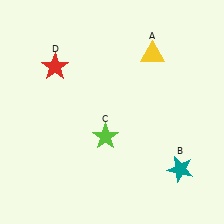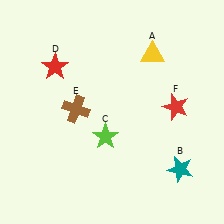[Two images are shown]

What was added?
A brown cross (E), a red star (F) were added in Image 2.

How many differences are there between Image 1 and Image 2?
There are 2 differences between the two images.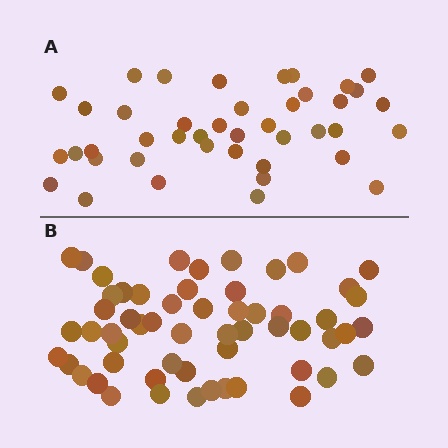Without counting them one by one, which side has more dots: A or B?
Region B (the bottom region) has more dots.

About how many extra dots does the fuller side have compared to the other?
Region B has approximately 15 more dots than region A.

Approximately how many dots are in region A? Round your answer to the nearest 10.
About 40 dots. (The exact count is 42, which rounds to 40.)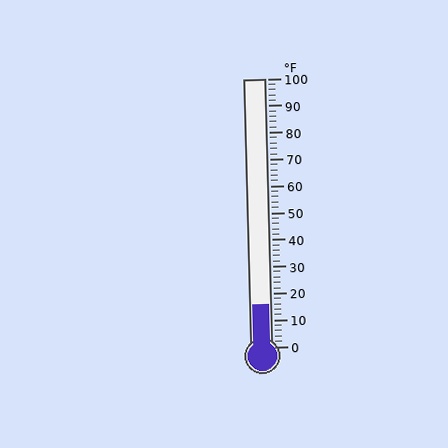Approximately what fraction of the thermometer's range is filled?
The thermometer is filled to approximately 15% of its range.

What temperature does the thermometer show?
The thermometer shows approximately 16°F.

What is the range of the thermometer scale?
The thermometer scale ranges from 0°F to 100°F.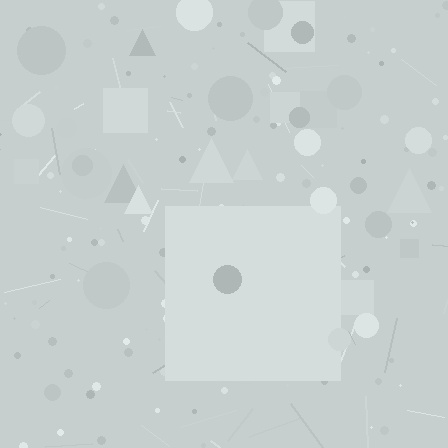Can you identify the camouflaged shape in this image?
The camouflaged shape is a square.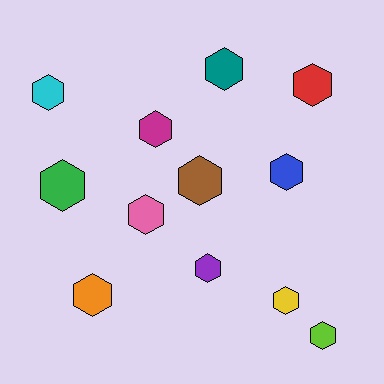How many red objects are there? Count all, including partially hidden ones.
There is 1 red object.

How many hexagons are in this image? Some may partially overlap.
There are 12 hexagons.